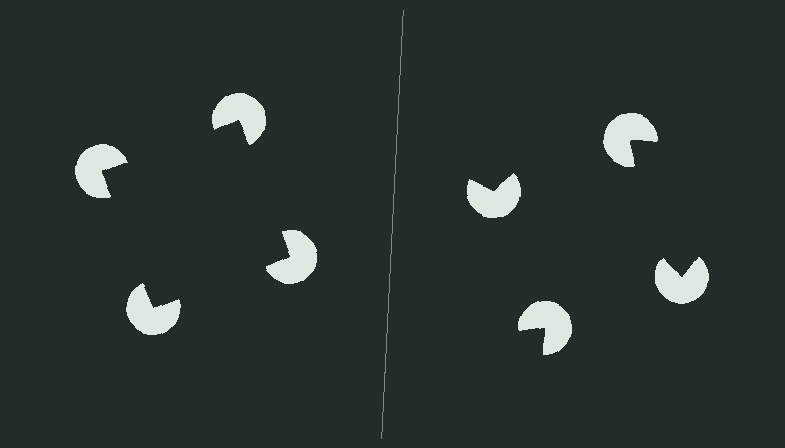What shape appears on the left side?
An illusory square.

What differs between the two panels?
The pac-man discs are positioned identically on both sides; only the wedge orientations differ. On the left they align to a square; on the right they are misaligned.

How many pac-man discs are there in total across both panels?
8 — 4 on each side.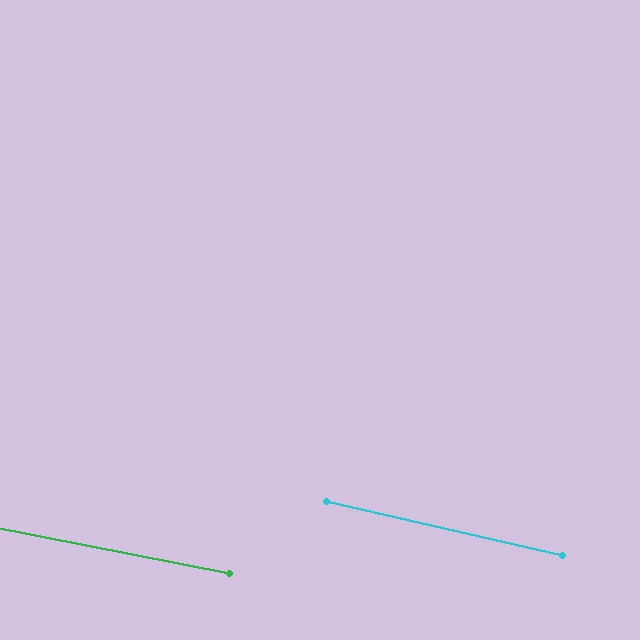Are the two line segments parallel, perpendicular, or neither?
Parallel — their directions differ by only 1.8°.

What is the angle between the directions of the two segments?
Approximately 2 degrees.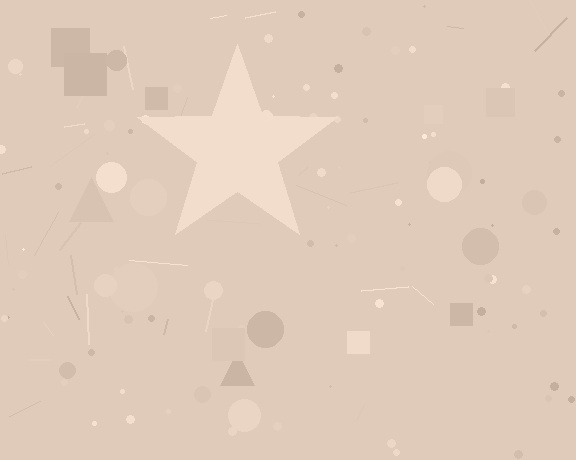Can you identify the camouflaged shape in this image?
The camouflaged shape is a star.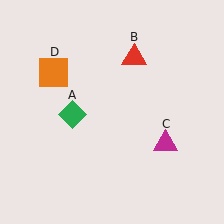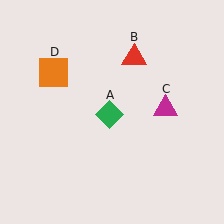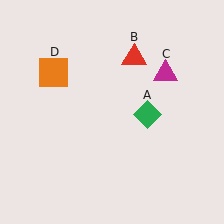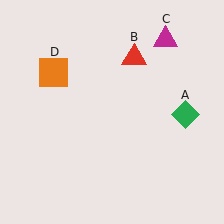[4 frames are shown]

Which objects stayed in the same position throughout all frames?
Red triangle (object B) and orange square (object D) remained stationary.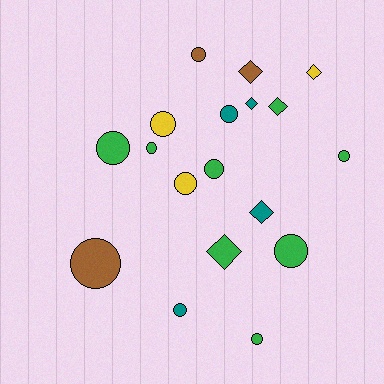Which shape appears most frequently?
Circle, with 12 objects.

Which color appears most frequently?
Green, with 8 objects.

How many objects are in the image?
There are 18 objects.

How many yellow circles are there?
There are 2 yellow circles.